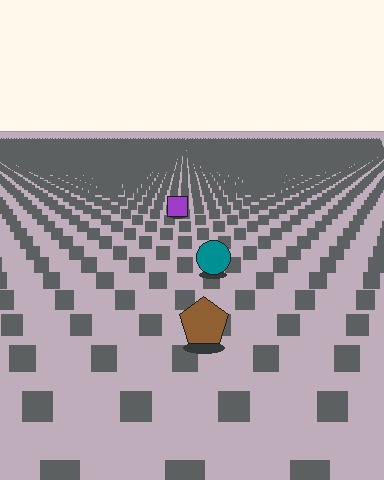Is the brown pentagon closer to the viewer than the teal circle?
Yes. The brown pentagon is closer — you can tell from the texture gradient: the ground texture is coarser near it.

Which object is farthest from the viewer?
The purple square is farthest from the viewer. It appears smaller and the ground texture around it is denser.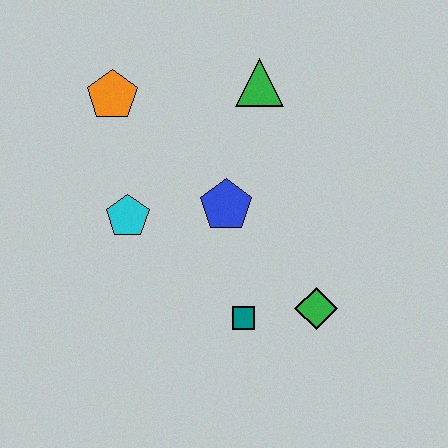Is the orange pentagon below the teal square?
No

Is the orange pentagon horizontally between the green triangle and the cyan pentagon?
No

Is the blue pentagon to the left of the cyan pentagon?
No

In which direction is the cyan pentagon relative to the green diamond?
The cyan pentagon is to the left of the green diamond.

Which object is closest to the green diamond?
The teal square is closest to the green diamond.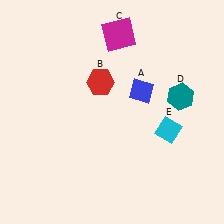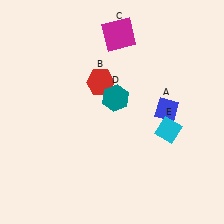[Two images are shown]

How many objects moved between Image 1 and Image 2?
2 objects moved between the two images.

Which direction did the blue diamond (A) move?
The blue diamond (A) moved right.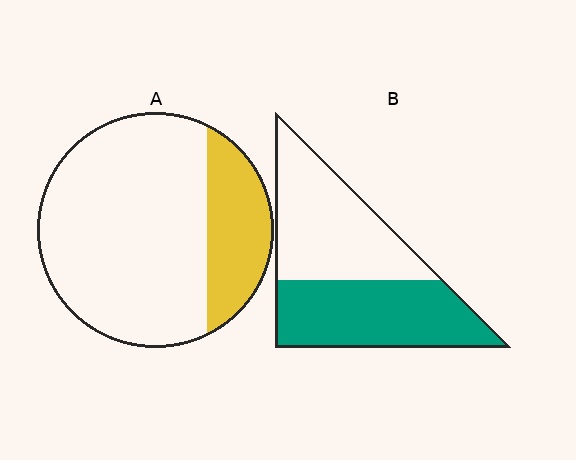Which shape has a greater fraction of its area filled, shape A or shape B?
Shape B.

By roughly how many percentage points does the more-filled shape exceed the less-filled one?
By roughly 25 percentage points (B over A).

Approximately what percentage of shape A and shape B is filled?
A is approximately 25% and B is approximately 50%.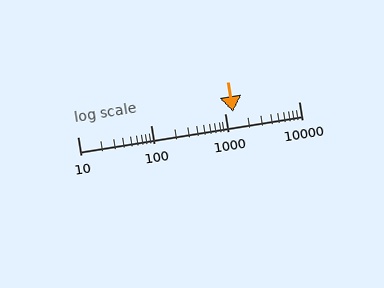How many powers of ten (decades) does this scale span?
The scale spans 3 decades, from 10 to 10000.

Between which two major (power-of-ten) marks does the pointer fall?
The pointer is between 1000 and 10000.